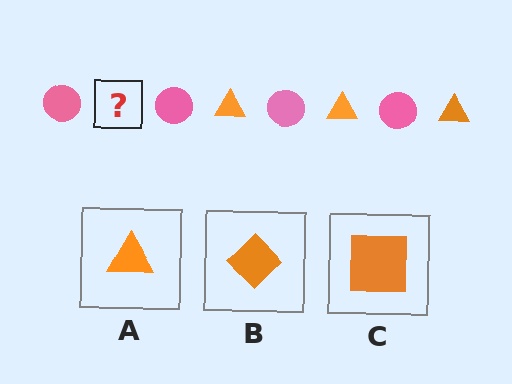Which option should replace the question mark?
Option A.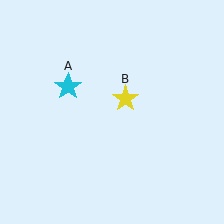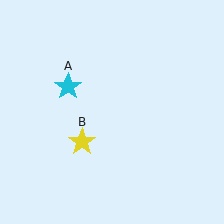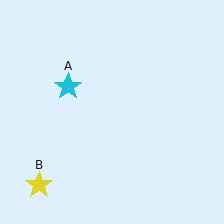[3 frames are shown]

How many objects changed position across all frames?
1 object changed position: yellow star (object B).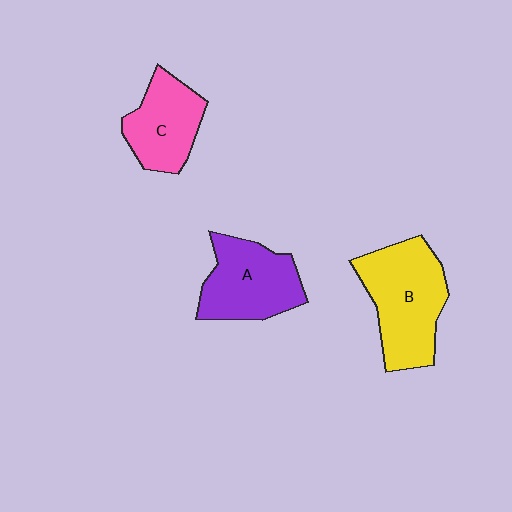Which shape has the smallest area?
Shape C (pink).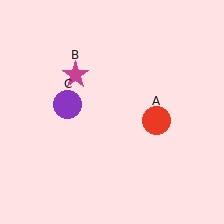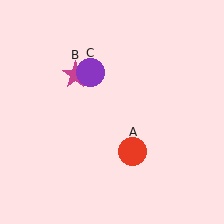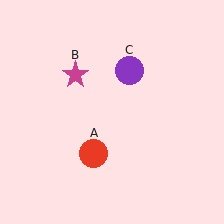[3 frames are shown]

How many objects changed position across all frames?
2 objects changed position: red circle (object A), purple circle (object C).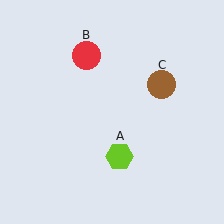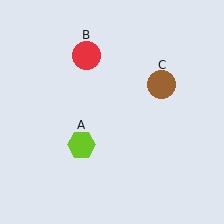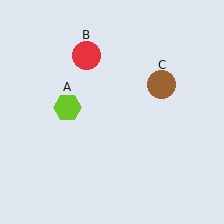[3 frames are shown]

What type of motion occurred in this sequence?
The lime hexagon (object A) rotated clockwise around the center of the scene.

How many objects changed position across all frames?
1 object changed position: lime hexagon (object A).